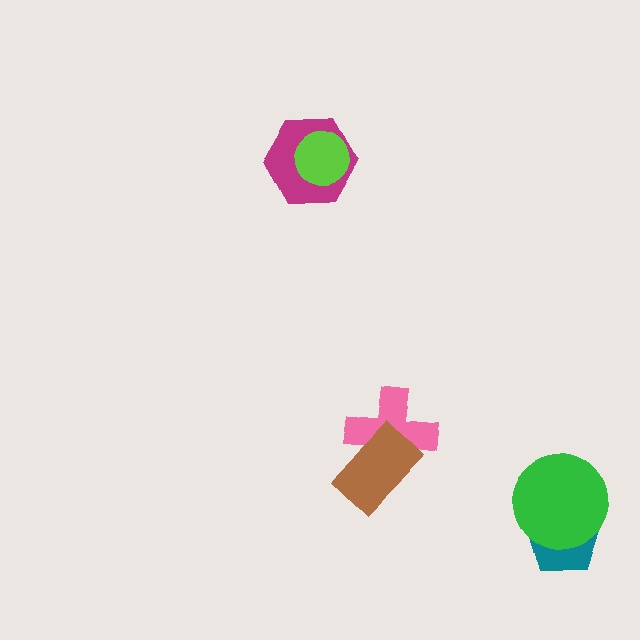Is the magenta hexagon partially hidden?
Yes, it is partially covered by another shape.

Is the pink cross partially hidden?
Yes, it is partially covered by another shape.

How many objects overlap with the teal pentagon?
1 object overlaps with the teal pentagon.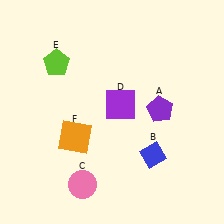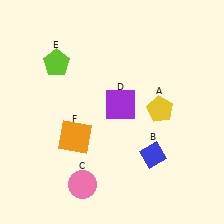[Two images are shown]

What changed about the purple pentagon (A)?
In Image 1, A is purple. In Image 2, it changed to yellow.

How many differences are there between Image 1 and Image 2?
There is 1 difference between the two images.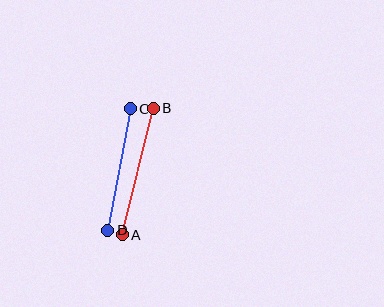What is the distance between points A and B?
The distance is approximately 130 pixels.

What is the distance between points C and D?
The distance is approximately 123 pixels.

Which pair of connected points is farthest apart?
Points A and B are farthest apart.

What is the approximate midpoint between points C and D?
The midpoint is at approximately (119, 169) pixels.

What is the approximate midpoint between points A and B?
The midpoint is at approximately (138, 172) pixels.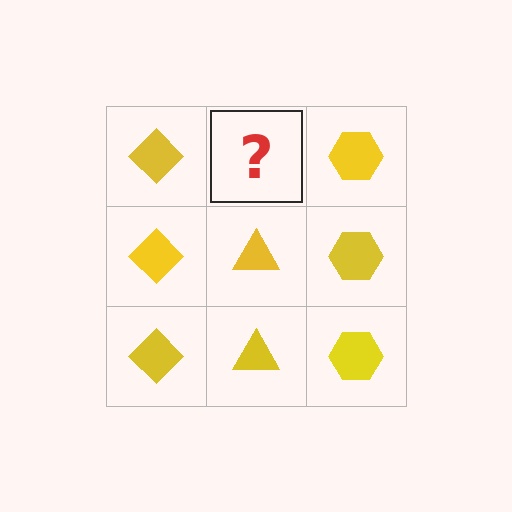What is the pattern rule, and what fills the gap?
The rule is that each column has a consistent shape. The gap should be filled with a yellow triangle.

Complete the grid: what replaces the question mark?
The question mark should be replaced with a yellow triangle.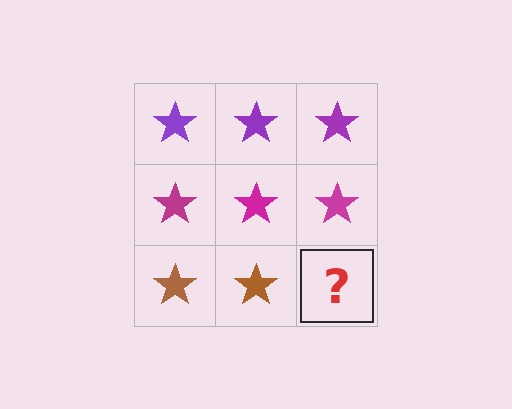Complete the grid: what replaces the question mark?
The question mark should be replaced with a brown star.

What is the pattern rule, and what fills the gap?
The rule is that each row has a consistent color. The gap should be filled with a brown star.